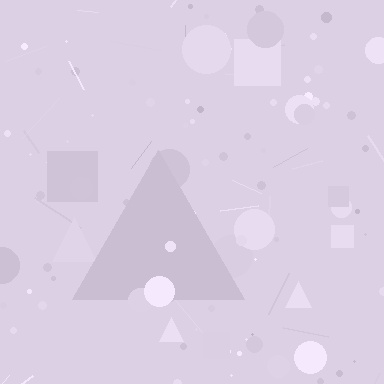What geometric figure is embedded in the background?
A triangle is embedded in the background.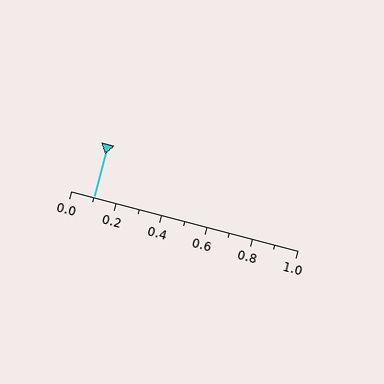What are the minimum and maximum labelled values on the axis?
The axis runs from 0.0 to 1.0.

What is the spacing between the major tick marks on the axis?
The major ticks are spaced 0.2 apart.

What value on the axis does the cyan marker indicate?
The marker indicates approximately 0.1.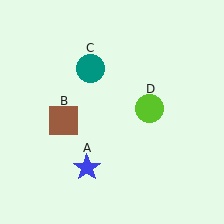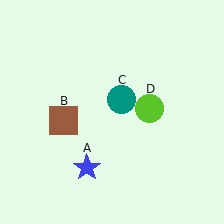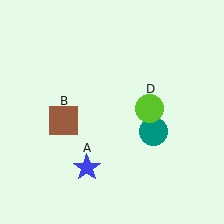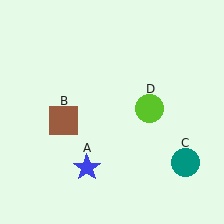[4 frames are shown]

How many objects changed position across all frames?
1 object changed position: teal circle (object C).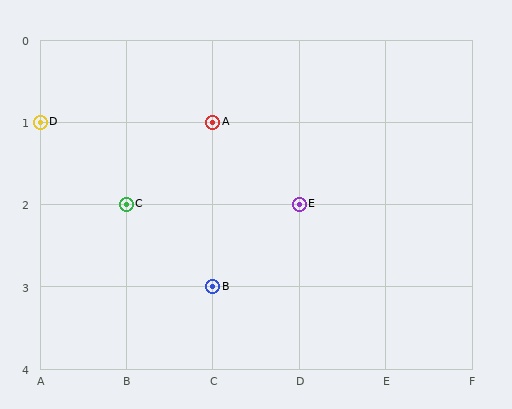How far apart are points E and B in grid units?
Points E and B are 1 column and 1 row apart (about 1.4 grid units diagonally).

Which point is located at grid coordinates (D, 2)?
Point E is at (D, 2).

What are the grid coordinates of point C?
Point C is at grid coordinates (B, 2).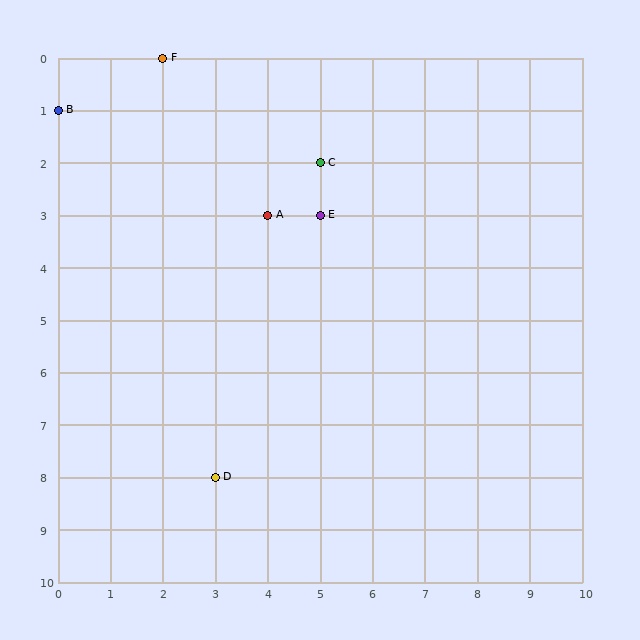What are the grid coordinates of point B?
Point B is at grid coordinates (0, 1).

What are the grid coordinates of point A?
Point A is at grid coordinates (4, 3).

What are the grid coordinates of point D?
Point D is at grid coordinates (3, 8).